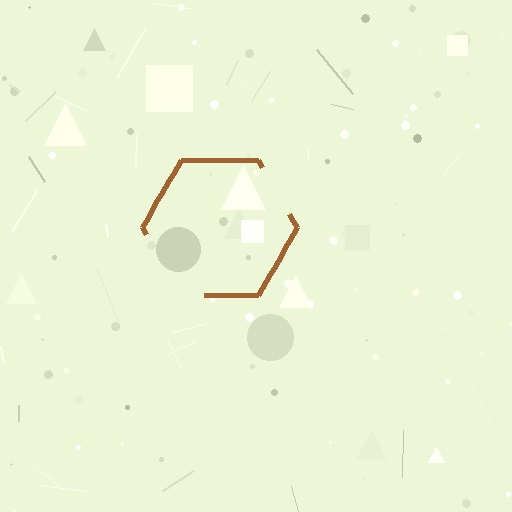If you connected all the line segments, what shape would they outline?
They would outline a hexagon.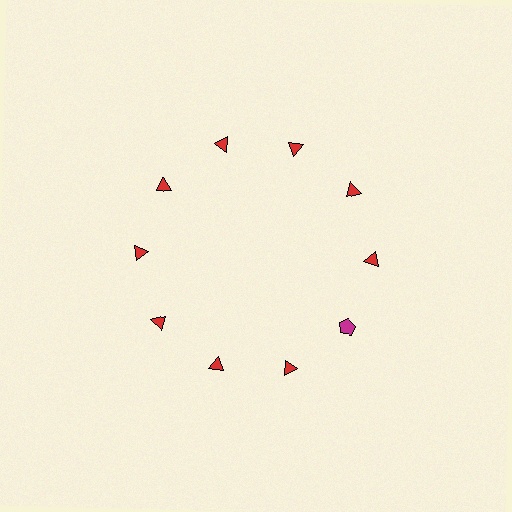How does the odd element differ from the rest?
It differs in both color (magenta instead of red) and shape (pentagon instead of triangle).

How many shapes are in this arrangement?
There are 10 shapes arranged in a ring pattern.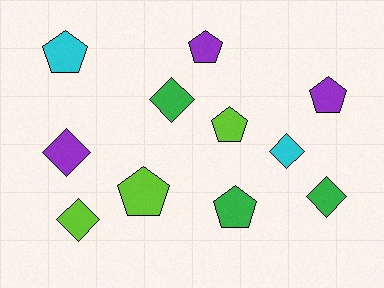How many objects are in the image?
There are 11 objects.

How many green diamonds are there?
There are 2 green diamonds.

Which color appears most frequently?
Green, with 3 objects.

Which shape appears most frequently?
Pentagon, with 6 objects.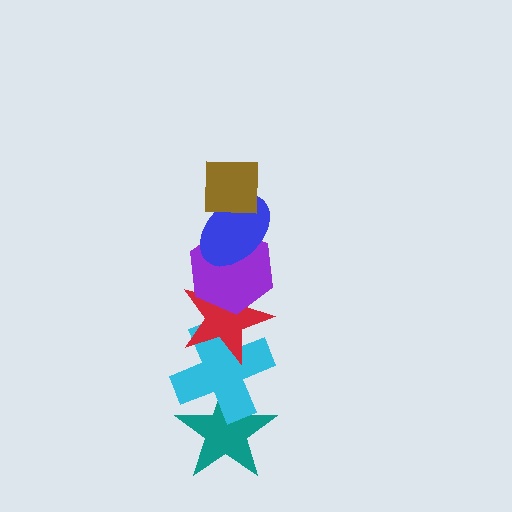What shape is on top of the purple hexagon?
The blue ellipse is on top of the purple hexagon.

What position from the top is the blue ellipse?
The blue ellipse is 2nd from the top.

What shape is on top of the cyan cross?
The red star is on top of the cyan cross.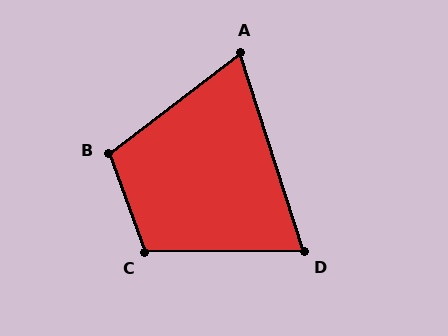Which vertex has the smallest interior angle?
A, at approximately 70 degrees.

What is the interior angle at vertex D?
Approximately 72 degrees (acute).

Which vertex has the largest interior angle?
C, at approximately 110 degrees.